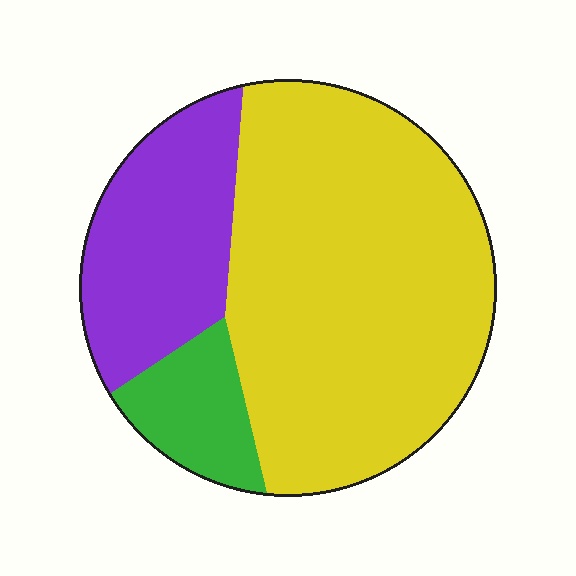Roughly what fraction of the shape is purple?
Purple takes up about one quarter (1/4) of the shape.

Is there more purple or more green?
Purple.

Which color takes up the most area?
Yellow, at roughly 65%.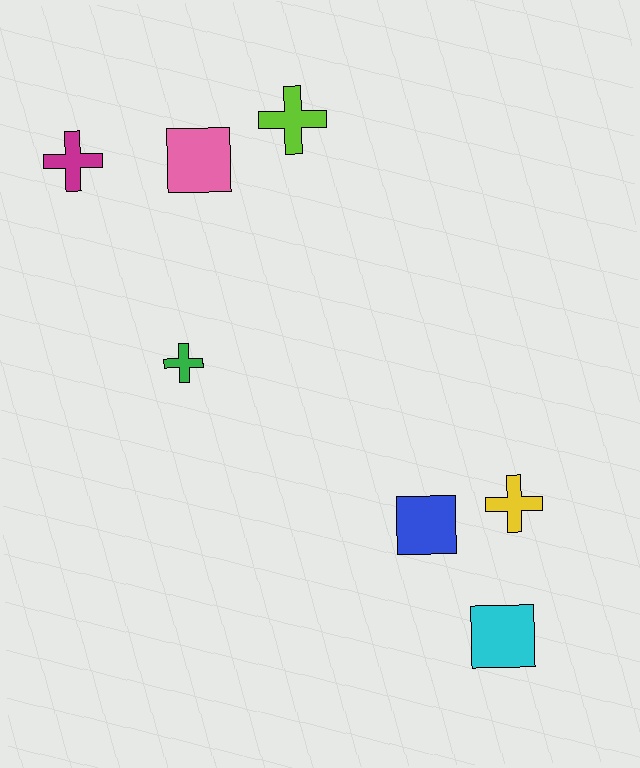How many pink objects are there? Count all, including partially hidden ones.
There is 1 pink object.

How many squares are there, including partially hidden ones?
There are 3 squares.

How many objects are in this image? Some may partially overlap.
There are 7 objects.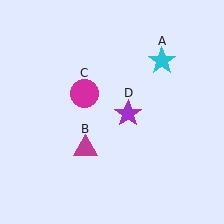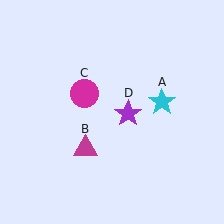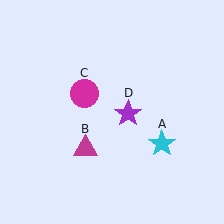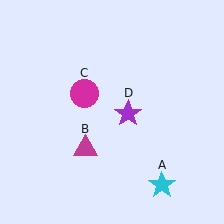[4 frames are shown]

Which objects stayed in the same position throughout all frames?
Magenta triangle (object B) and magenta circle (object C) and purple star (object D) remained stationary.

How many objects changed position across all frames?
1 object changed position: cyan star (object A).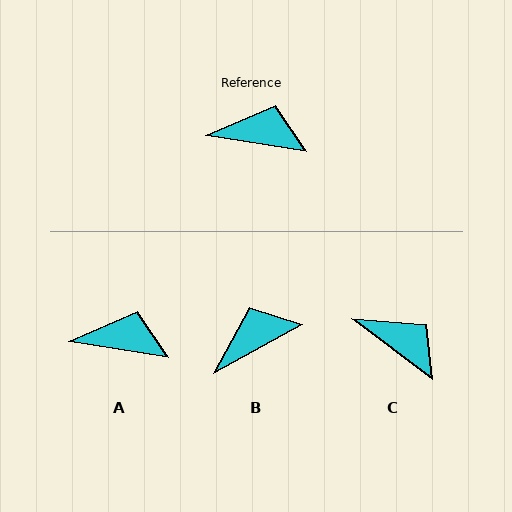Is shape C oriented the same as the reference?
No, it is off by about 28 degrees.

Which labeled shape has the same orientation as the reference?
A.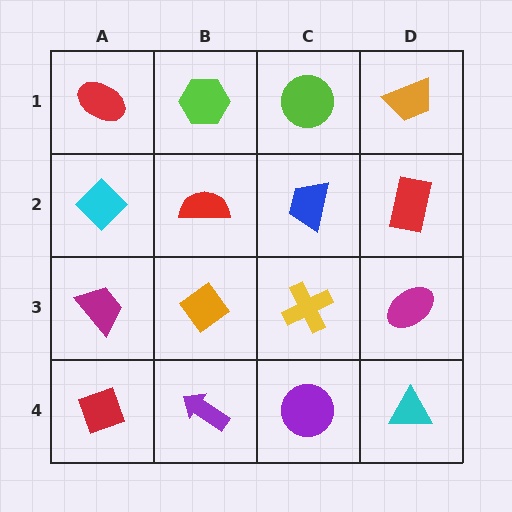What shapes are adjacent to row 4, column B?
An orange diamond (row 3, column B), a red diamond (row 4, column A), a purple circle (row 4, column C).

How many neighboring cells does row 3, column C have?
4.